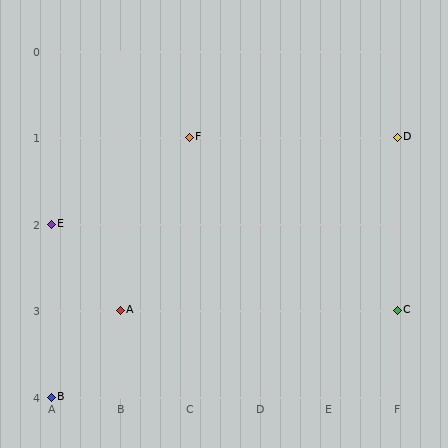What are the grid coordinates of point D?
Point D is at grid coordinates (F, 1).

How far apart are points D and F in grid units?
Points D and F are 3 columns apart.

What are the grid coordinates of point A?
Point A is at grid coordinates (B, 3).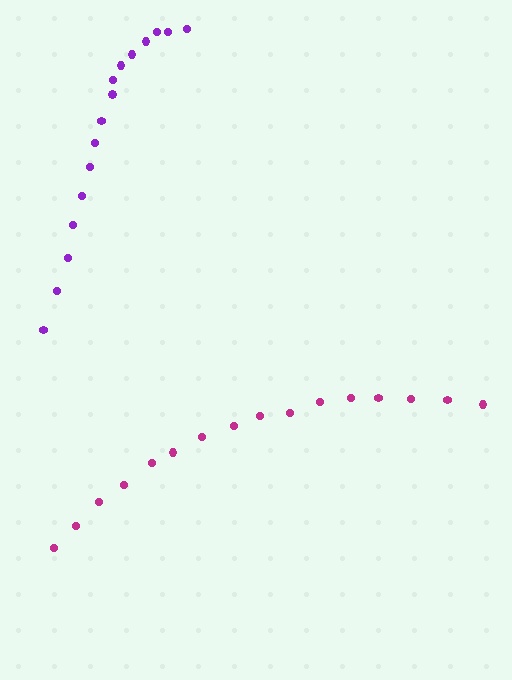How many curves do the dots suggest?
There are 2 distinct paths.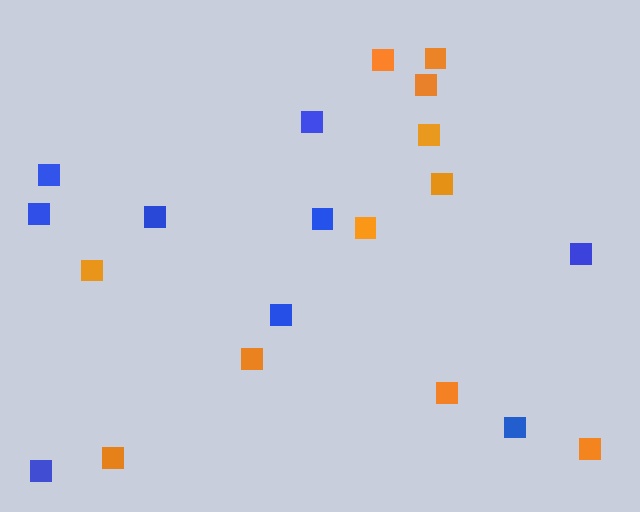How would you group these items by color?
There are 2 groups: one group of orange squares (11) and one group of blue squares (9).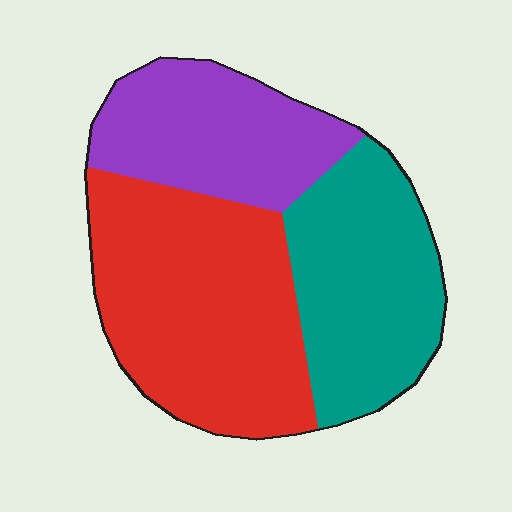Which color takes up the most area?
Red, at roughly 45%.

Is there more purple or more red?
Red.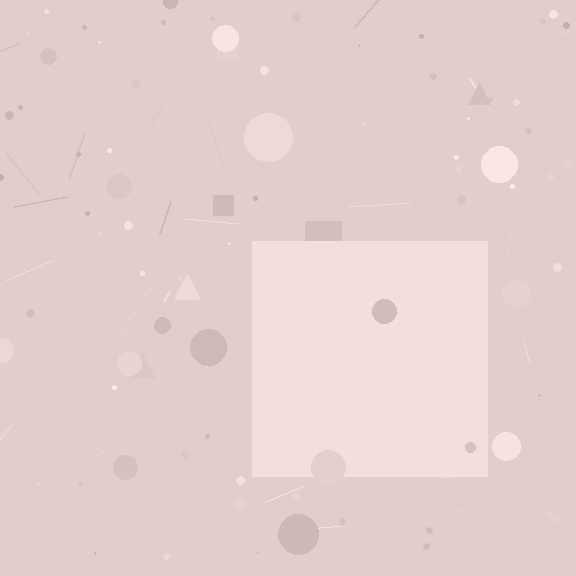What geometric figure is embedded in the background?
A square is embedded in the background.